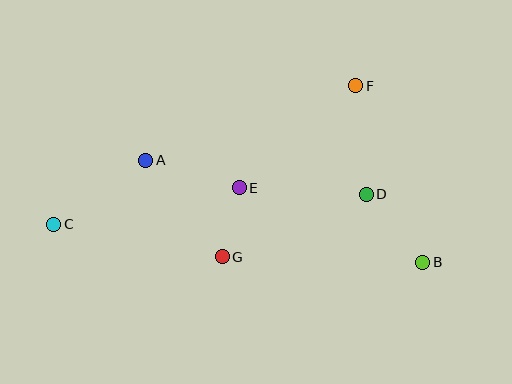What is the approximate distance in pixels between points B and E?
The distance between B and E is approximately 198 pixels.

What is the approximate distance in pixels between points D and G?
The distance between D and G is approximately 157 pixels.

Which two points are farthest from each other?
Points B and C are farthest from each other.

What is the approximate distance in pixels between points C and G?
The distance between C and G is approximately 172 pixels.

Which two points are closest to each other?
Points E and G are closest to each other.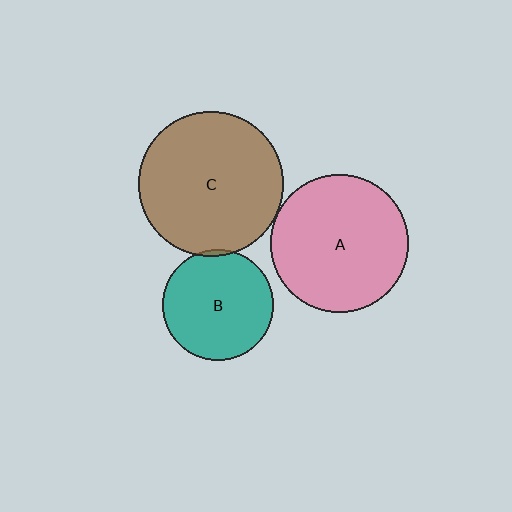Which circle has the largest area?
Circle C (brown).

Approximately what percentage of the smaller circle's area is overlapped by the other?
Approximately 5%.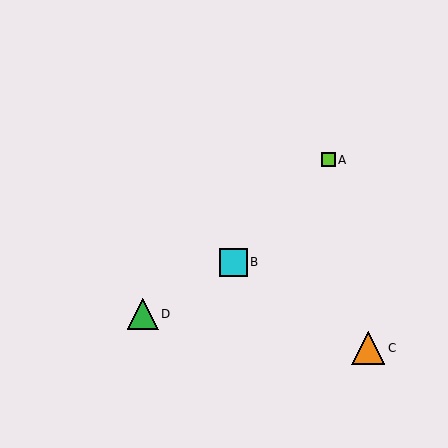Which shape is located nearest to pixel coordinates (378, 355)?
The orange triangle (labeled C) at (368, 348) is nearest to that location.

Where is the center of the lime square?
The center of the lime square is at (328, 160).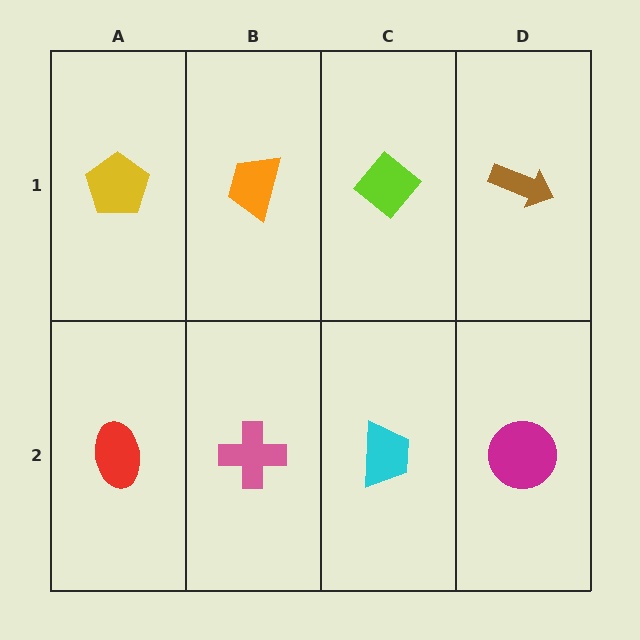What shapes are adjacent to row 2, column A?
A yellow pentagon (row 1, column A), a pink cross (row 2, column B).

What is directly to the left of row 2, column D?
A cyan trapezoid.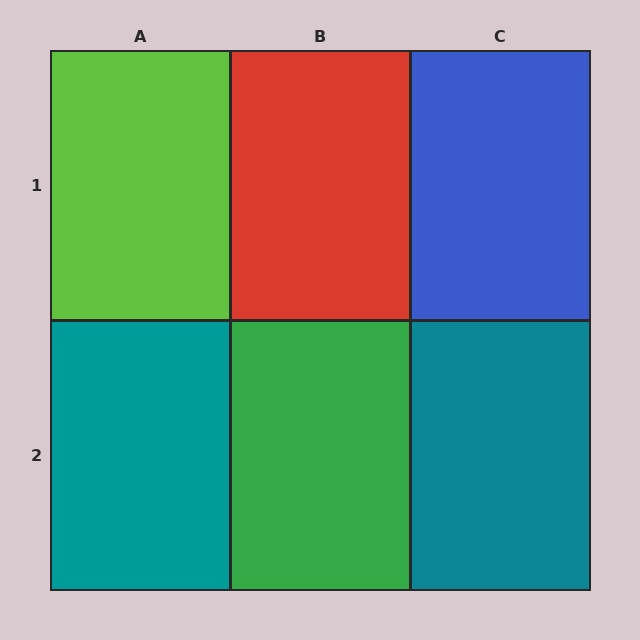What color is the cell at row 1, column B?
Red.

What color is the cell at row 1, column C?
Blue.